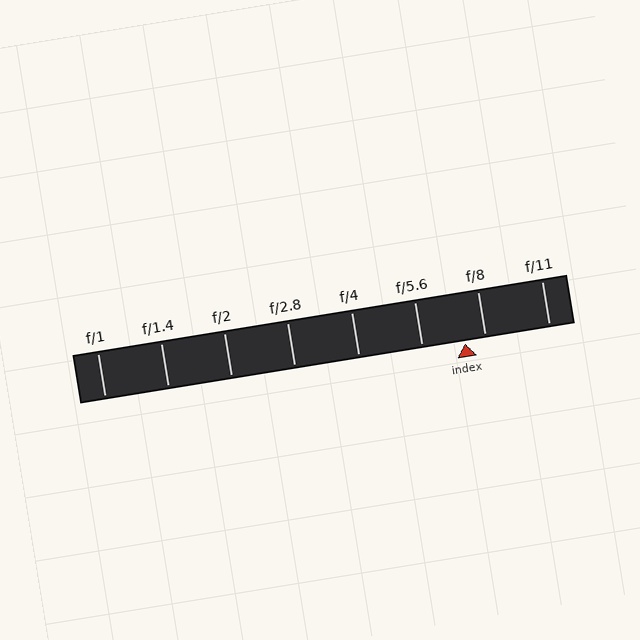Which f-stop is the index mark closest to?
The index mark is closest to f/8.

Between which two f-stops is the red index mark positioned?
The index mark is between f/5.6 and f/8.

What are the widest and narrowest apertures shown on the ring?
The widest aperture shown is f/1 and the narrowest is f/11.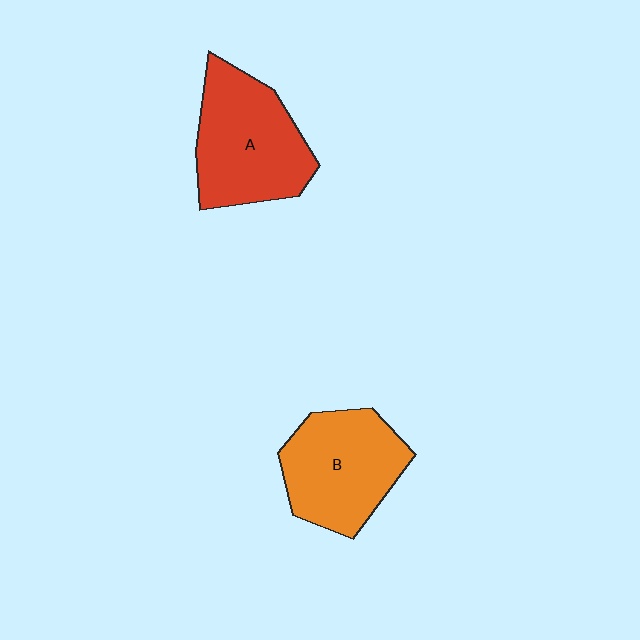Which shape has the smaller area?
Shape B (orange).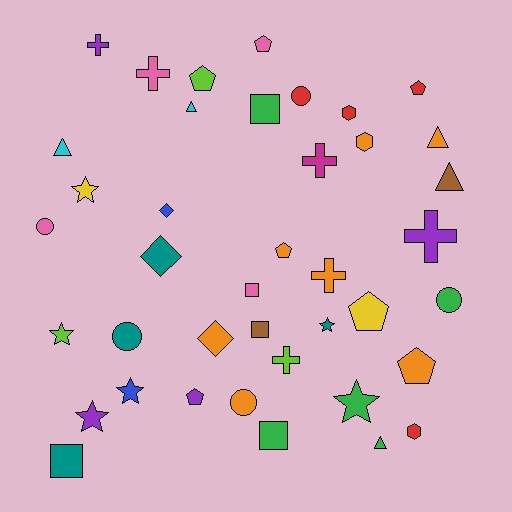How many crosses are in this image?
There are 6 crosses.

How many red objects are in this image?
There are 4 red objects.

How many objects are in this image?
There are 40 objects.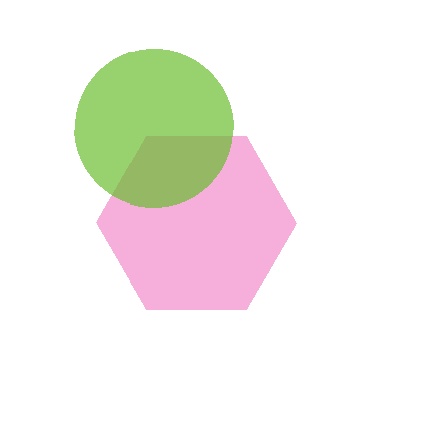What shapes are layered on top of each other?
The layered shapes are: a pink hexagon, a lime circle.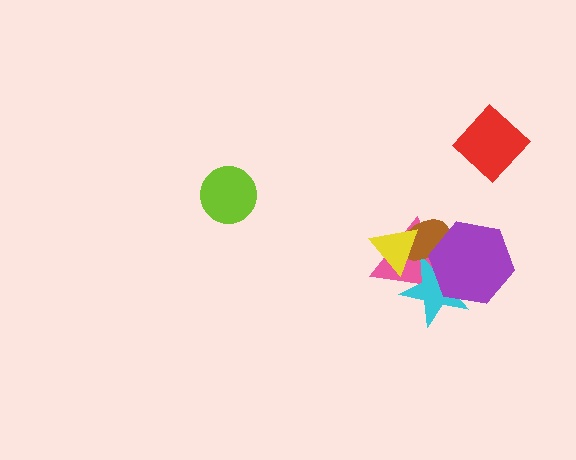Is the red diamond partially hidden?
No, no other shape covers it.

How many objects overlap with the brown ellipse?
4 objects overlap with the brown ellipse.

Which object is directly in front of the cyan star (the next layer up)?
The brown ellipse is directly in front of the cyan star.